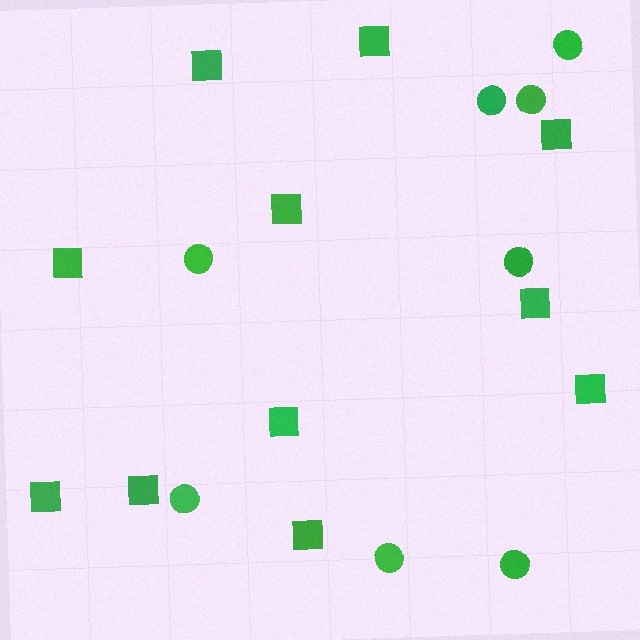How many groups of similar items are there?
There are 2 groups: one group of squares (11) and one group of circles (8).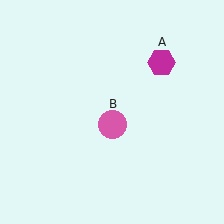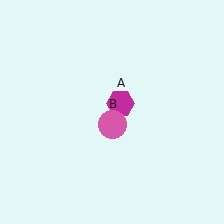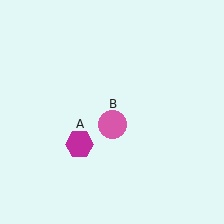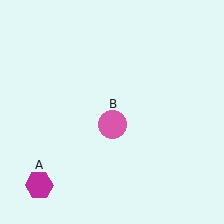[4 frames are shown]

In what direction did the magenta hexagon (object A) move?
The magenta hexagon (object A) moved down and to the left.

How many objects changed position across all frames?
1 object changed position: magenta hexagon (object A).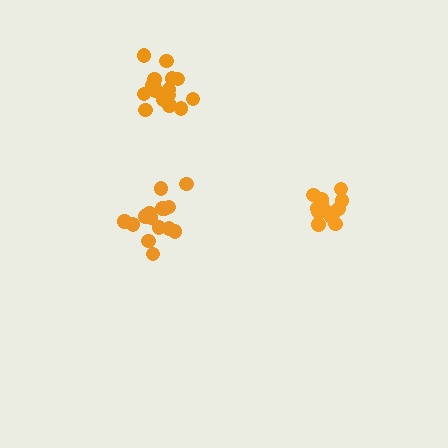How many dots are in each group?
Group 1: 14 dots, Group 2: 16 dots, Group 3: 17 dots (47 total).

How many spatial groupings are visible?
There are 3 spatial groupings.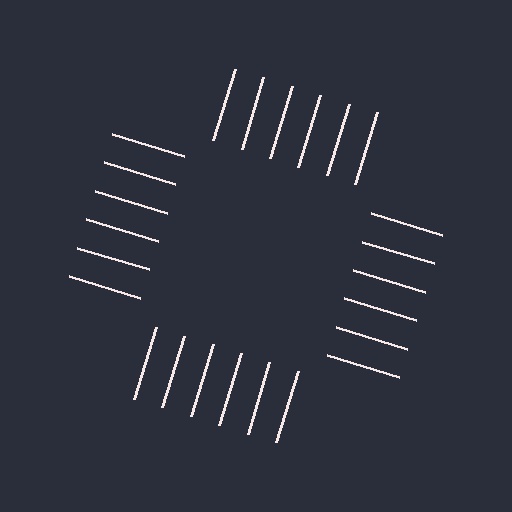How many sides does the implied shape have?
4 sides — the line-ends trace a square.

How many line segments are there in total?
24 — 6 along each of the 4 edges.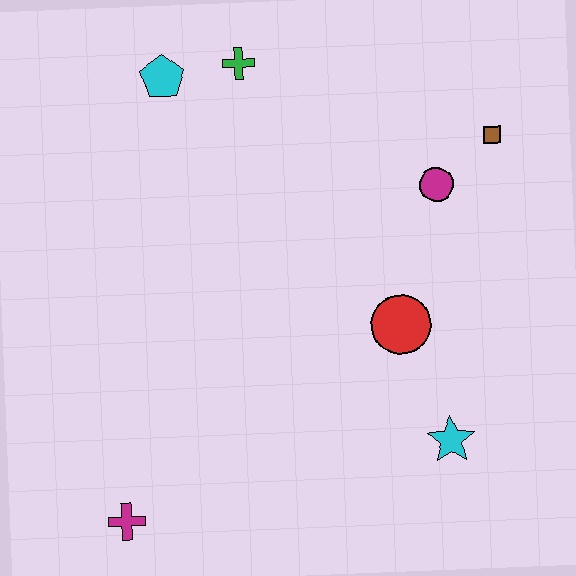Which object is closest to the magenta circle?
The brown square is closest to the magenta circle.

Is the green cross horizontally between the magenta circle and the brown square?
No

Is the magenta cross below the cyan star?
Yes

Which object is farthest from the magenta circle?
The magenta cross is farthest from the magenta circle.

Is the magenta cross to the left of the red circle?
Yes